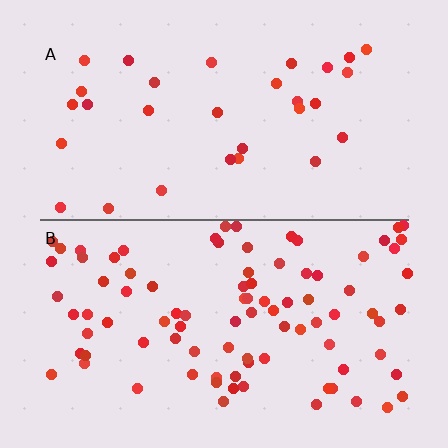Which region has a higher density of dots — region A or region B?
B (the bottom).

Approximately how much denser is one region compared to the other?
Approximately 3.0× — region B over region A.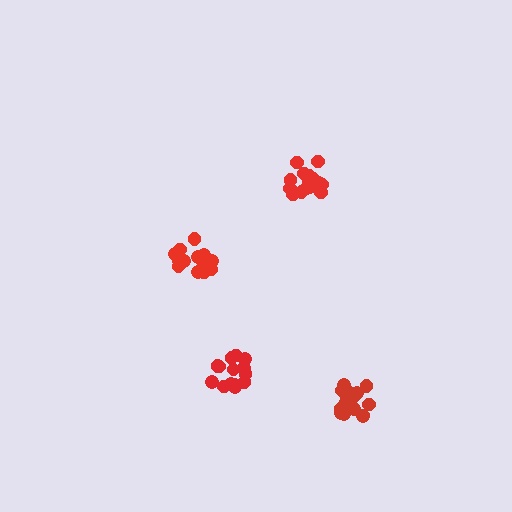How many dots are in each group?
Group 1: 19 dots, Group 2: 14 dots, Group 3: 18 dots, Group 4: 14 dots (65 total).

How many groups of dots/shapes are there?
There are 4 groups.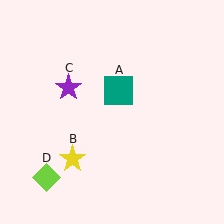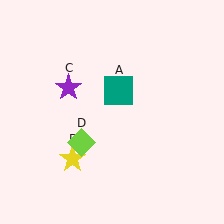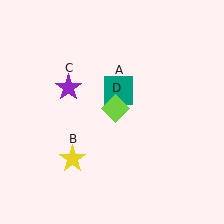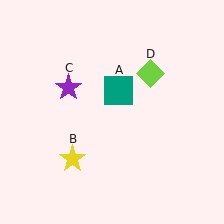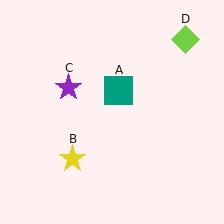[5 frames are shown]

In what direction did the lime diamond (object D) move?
The lime diamond (object D) moved up and to the right.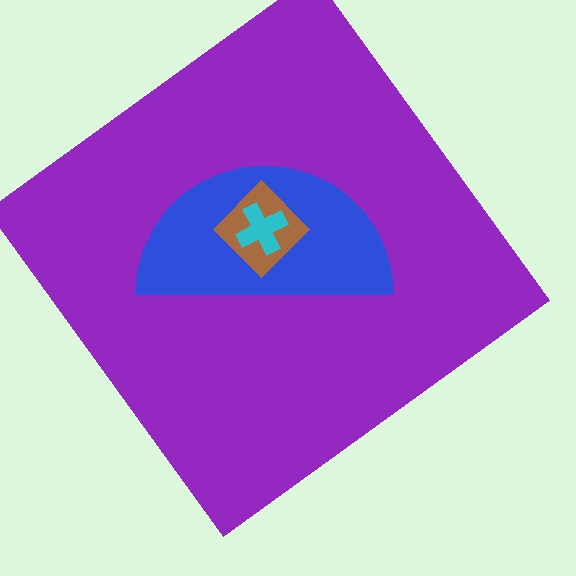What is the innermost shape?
The cyan cross.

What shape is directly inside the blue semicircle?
The brown diamond.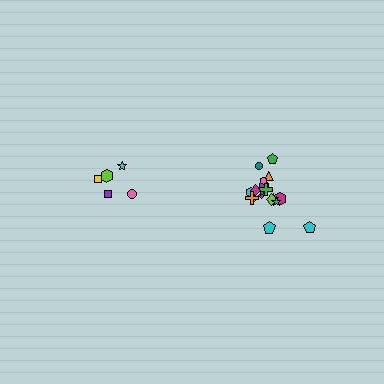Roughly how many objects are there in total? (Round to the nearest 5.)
Roughly 25 objects in total.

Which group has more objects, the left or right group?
The right group.